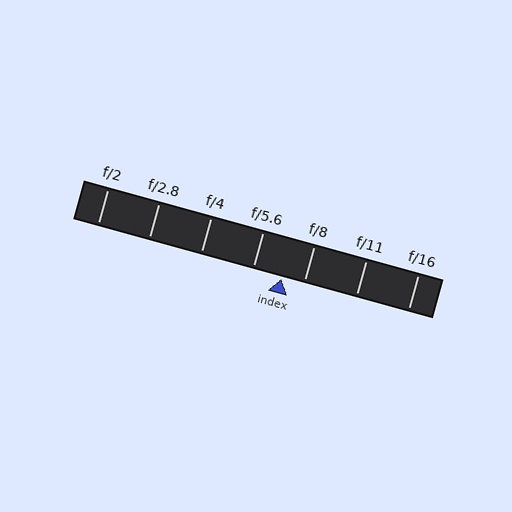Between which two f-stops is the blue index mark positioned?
The index mark is between f/5.6 and f/8.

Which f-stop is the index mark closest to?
The index mark is closest to f/8.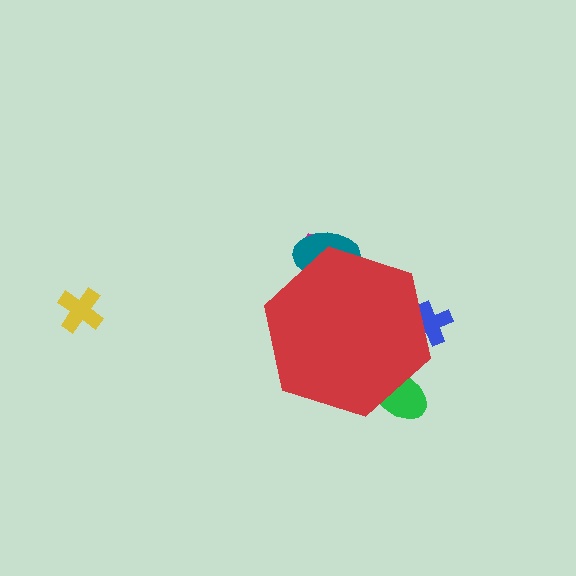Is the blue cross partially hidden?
Yes, the blue cross is partially hidden behind the red hexagon.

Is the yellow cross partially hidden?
No, the yellow cross is fully visible.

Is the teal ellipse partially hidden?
Yes, the teal ellipse is partially hidden behind the red hexagon.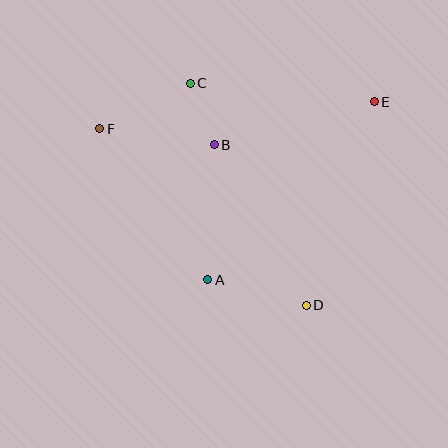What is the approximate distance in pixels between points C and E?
The distance between C and E is approximately 185 pixels.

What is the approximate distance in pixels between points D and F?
The distance between D and F is approximately 271 pixels.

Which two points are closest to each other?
Points B and C are closest to each other.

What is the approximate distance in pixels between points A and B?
The distance between A and B is approximately 135 pixels.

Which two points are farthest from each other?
Points E and F are farthest from each other.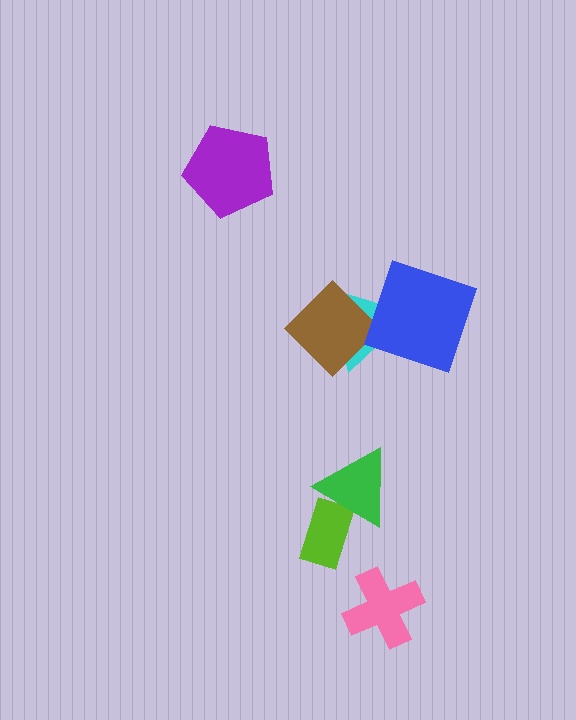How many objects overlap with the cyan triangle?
2 objects overlap with the cyan triangle.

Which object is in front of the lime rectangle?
The green triangle is in front of the lime rectangle.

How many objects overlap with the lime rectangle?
1 object overlaps with the lime rectangle.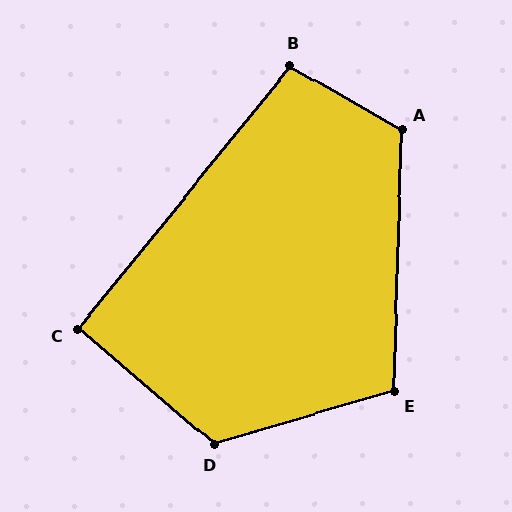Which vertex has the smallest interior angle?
C, at approximately 91 degrees.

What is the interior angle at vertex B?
Approximately 99 degrees (obtuse).